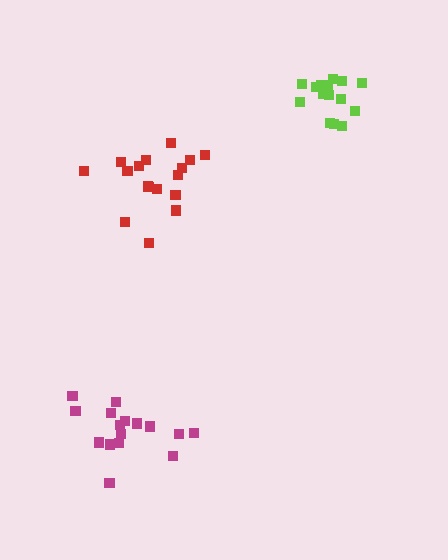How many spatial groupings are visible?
There are 3 spatial groupings.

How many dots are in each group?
Group 1: 15 dots, Group 2: 17 dots, Group 3: 16 dots (48 total).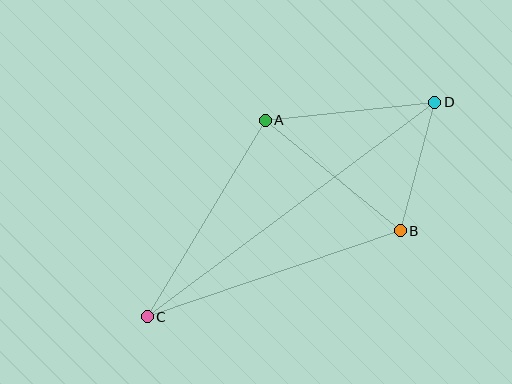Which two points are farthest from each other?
Points C and D are farthest from each other.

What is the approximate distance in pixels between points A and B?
The distance between A and B is approximately 175 pixels.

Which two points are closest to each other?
Points B and D are closest to each other.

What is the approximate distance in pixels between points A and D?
The distance between A and D is approximately 171 pixels.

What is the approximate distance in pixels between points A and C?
The distance between A and C is approximately 229 pixels.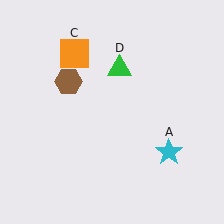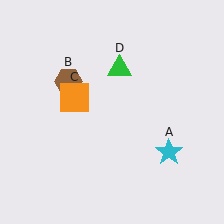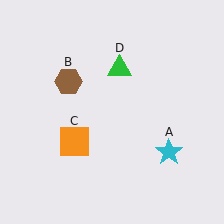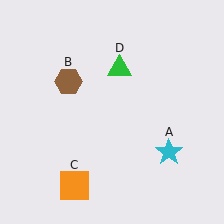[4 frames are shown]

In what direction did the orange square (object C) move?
The orange square (object C) moved down.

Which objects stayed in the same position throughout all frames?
Cyan star (object A) and brown hexagon (object B) and green triangle (object D) remained stationary.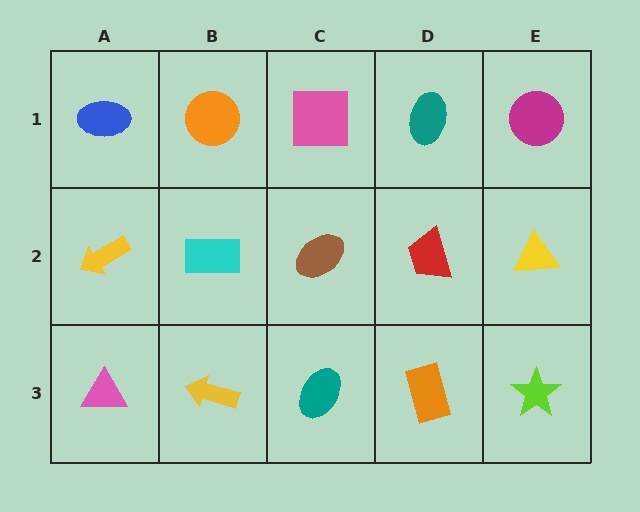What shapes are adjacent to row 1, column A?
A yellow arrow (row 2, column A), an orange circle (row 1, column B).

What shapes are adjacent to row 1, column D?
A red trapezoid (row 2, column D), a pink square (row 1, column C), a magenta circle (row 1, column E).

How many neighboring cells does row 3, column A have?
2.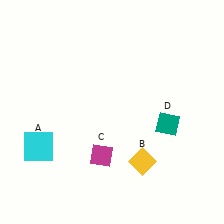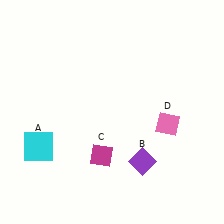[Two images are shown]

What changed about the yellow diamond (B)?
In Image 1, B is yellow. In Image 2, it changed to purple.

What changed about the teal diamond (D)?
In Image 1, D is teal. In Image 2, it changed to pink.